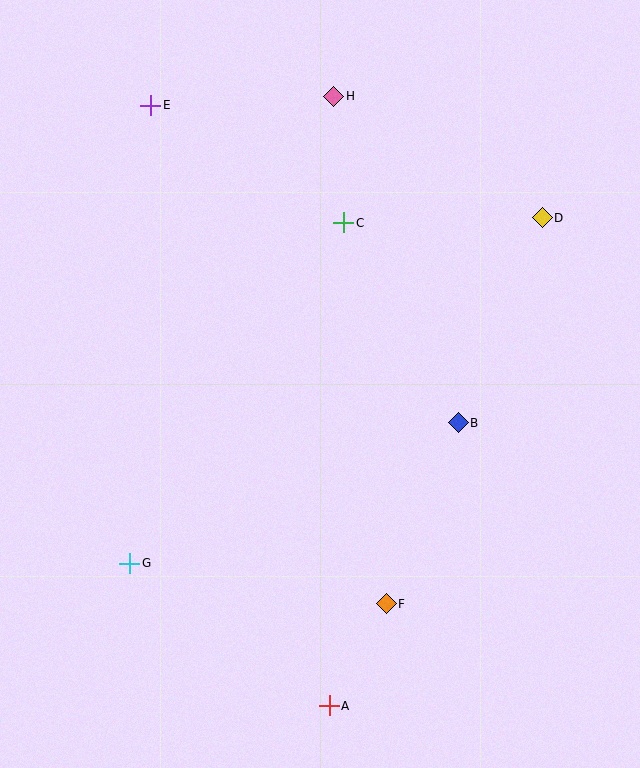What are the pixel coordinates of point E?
Point E is at (151, 105).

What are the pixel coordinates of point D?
Point D is at (542, 218).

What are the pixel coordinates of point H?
Point H is at (334, 96).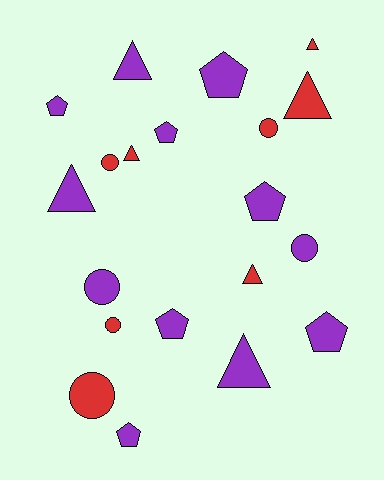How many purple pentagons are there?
There are 7 purple pentagons.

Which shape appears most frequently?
Pentagon, with 7 objects.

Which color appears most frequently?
Purple, with 12 objects.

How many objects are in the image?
There are 20 objects.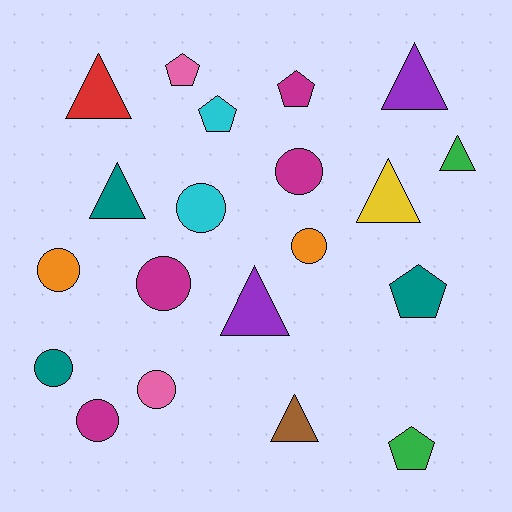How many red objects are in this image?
There is 1 red object.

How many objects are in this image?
There are 20 objects.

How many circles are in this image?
There are 8 circles.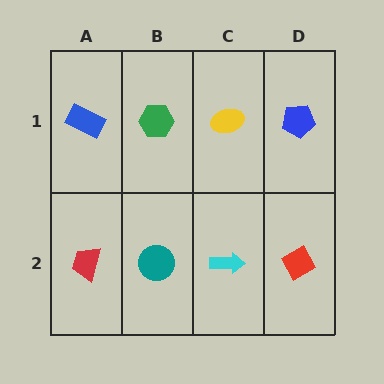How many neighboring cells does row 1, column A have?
2.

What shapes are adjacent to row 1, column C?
A cyan arrow (row 2, column C), a green hexagon (row 1, column B), a blue pentagon (row 1, column D).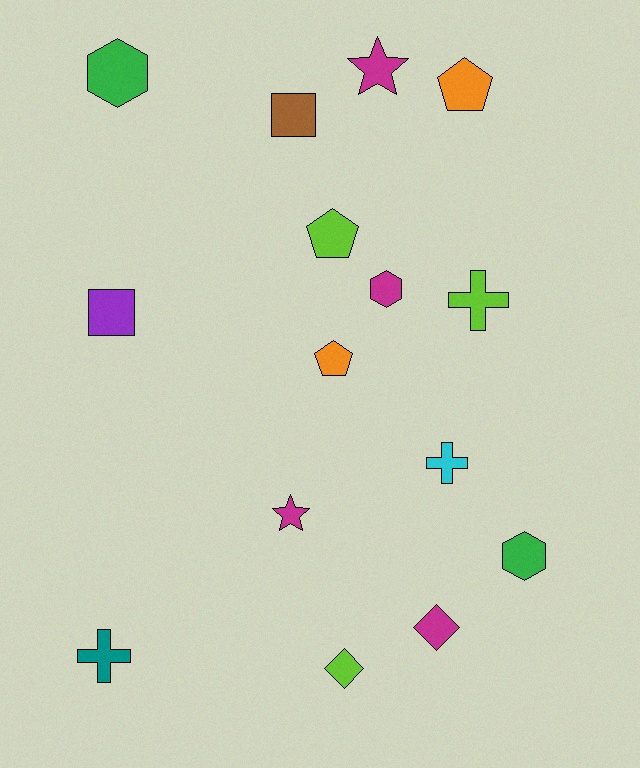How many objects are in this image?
There are 15 objects.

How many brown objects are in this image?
There is 1 brown object.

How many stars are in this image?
There are 2 stars.